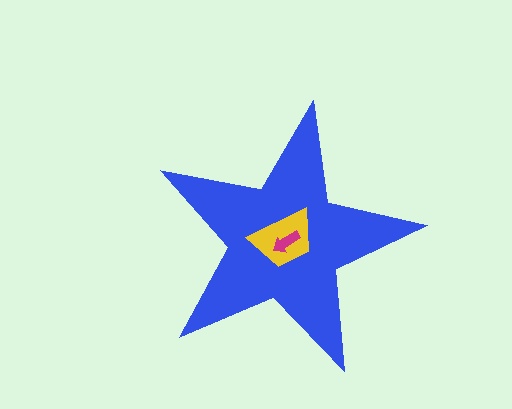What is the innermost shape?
The magenta arrow.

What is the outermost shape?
The blue star.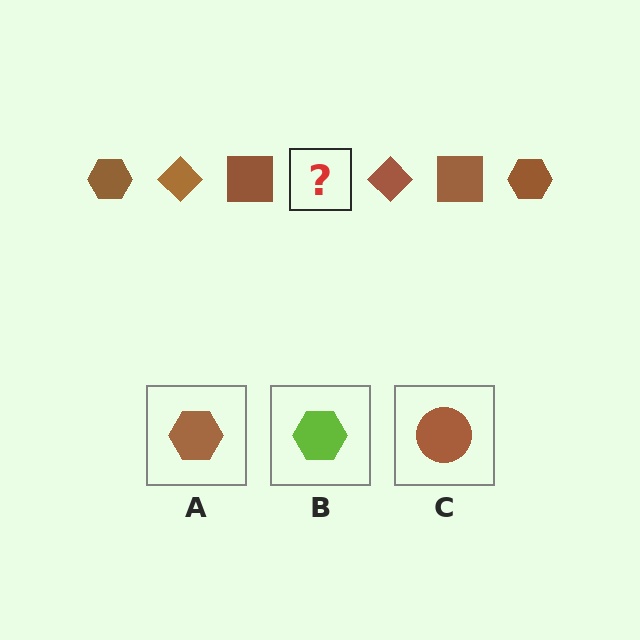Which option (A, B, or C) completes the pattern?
A.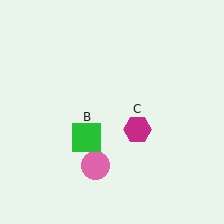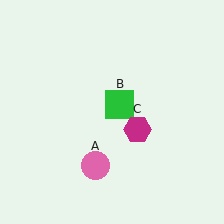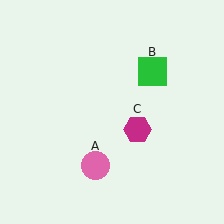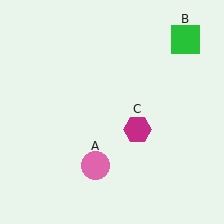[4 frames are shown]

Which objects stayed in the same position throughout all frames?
Pink circle (object A) and magenta hexagon (object C) remained stationary.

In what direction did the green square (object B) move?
The green square (object B) moved up and to the right.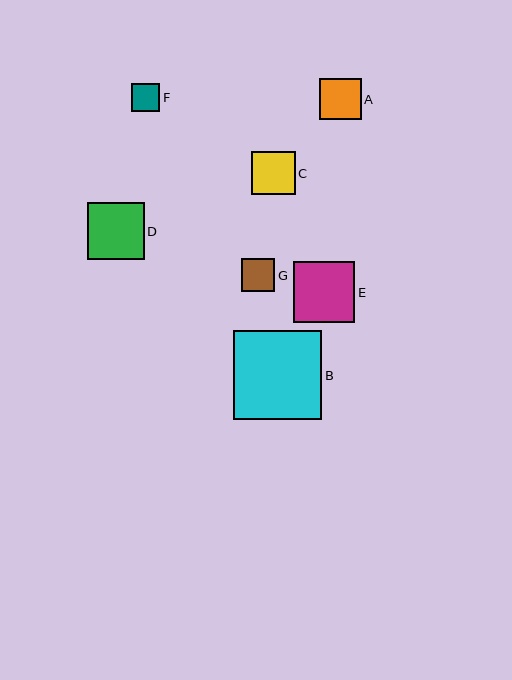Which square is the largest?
Square B is the largest with a size of approximately 89 pixels.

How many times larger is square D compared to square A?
Square D is approximately 1.4 times the size of square A.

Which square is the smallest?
Square F is the smallest with a size of approximately 28 pixels.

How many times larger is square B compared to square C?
Square B is approximately 2.0 times the size of square C.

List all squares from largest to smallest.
From largest to smallest: B, E, D, C, A, G, F.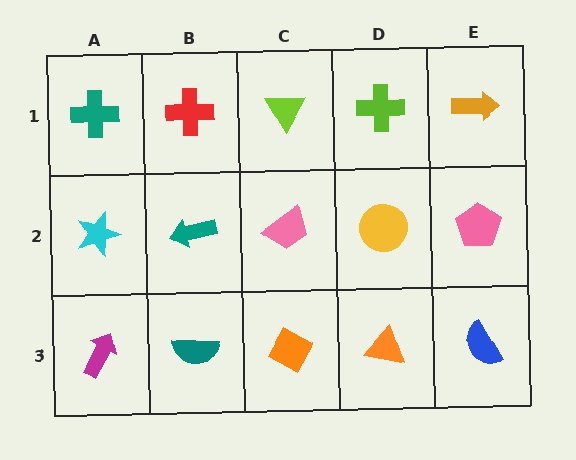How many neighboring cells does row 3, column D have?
3.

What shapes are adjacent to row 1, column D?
A yellow circle (row 2, column D), a lime triangle (row 1, column C), an orange arrow (row 1, column E).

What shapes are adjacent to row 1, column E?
A pink pentagon (row 2, column E), a lime cross (row 1, column D).